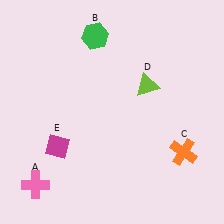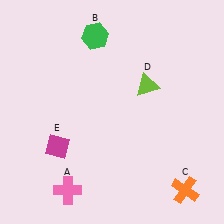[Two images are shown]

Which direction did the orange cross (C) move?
The orange cross (C) moved down.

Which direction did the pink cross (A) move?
The pink cross (A) moved right.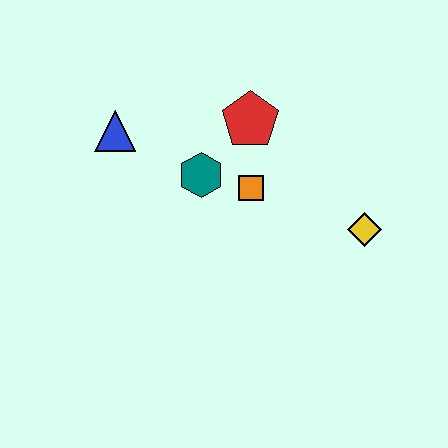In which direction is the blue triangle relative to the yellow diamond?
The blue triangle is to the left of the yellow diamond.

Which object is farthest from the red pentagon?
The yellow diamond is farthest from the red pentagon.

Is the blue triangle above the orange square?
Yes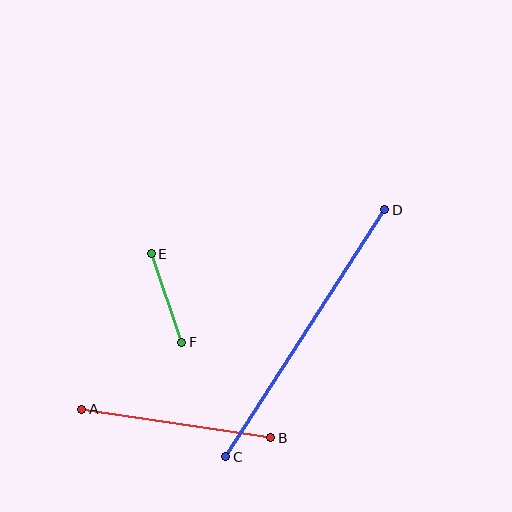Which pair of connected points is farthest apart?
Points C and D are farthest apart.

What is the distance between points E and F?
The distance is approximately 94 pixels.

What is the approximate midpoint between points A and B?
The midpoint is at approximately (176, 424) pixels.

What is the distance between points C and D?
The distance is approximately 294 pixels.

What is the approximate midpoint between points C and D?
The midpoint is at approximately (305, 333) pixels.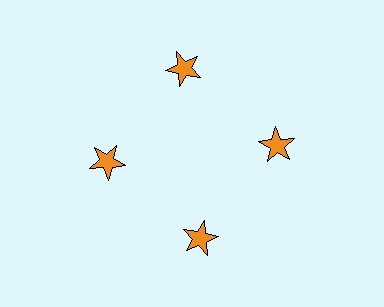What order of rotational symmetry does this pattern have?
This pattern has 4-fold rotational symmetry.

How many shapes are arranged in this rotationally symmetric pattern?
There are 4 shapes, arranged in 4 groups of 1.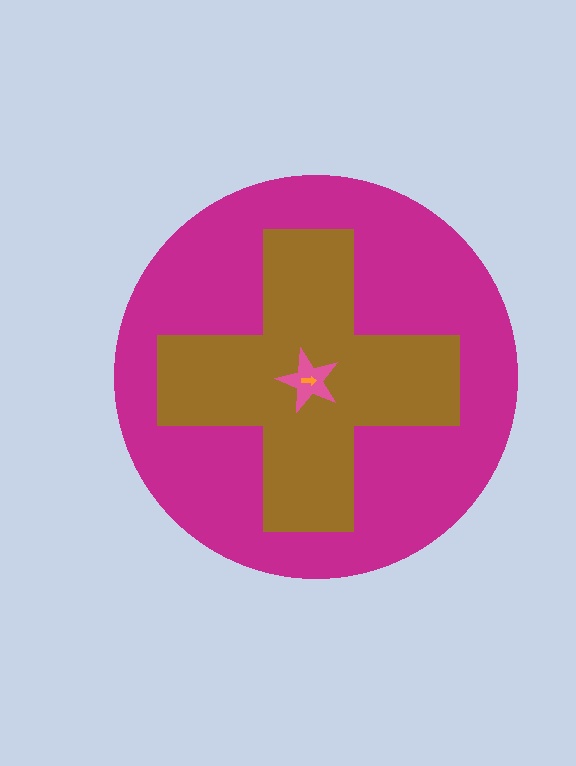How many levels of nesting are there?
4.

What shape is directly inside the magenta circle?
The brown cross.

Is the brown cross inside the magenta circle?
Yes.